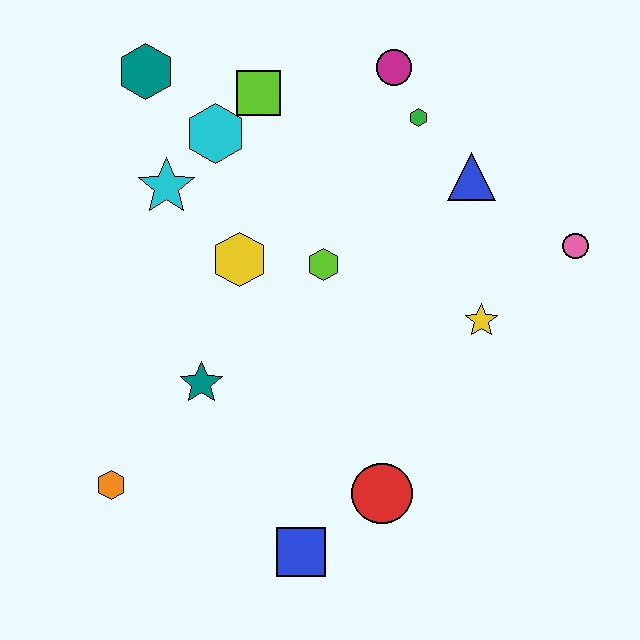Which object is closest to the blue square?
The red circle is closest to the blue square.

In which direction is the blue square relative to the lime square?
The blue square is below the lime square.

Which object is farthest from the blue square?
The teal hexagon is farthest from the blue square.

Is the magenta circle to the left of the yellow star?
Yes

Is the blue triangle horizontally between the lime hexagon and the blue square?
No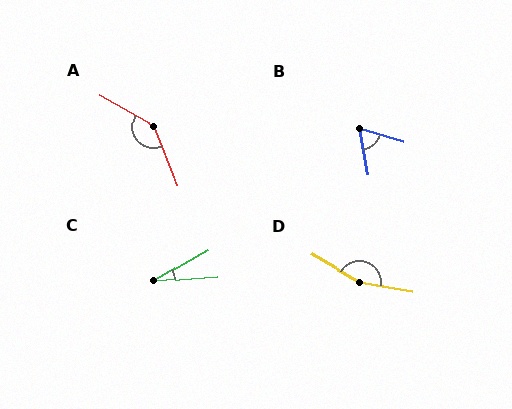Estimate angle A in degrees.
Approximately 142 degrees.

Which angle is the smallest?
C, at approximately 25 degrees.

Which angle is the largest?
D, at approximately 159 degrees.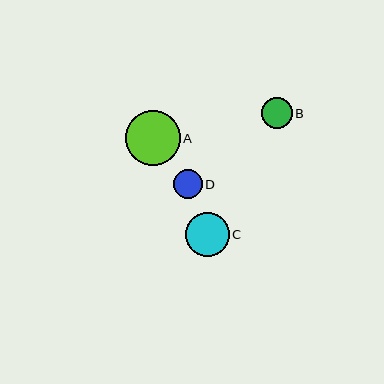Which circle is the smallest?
Circle D is the smallest with a size of approximately 29 pixels.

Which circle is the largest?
Circle A is the largest with a size of approximately 55 pixels.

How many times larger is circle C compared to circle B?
Circle C is approximately 1.4 times the size of circle B.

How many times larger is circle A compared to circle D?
Circle A is approximately 1.9 times the size of circle D.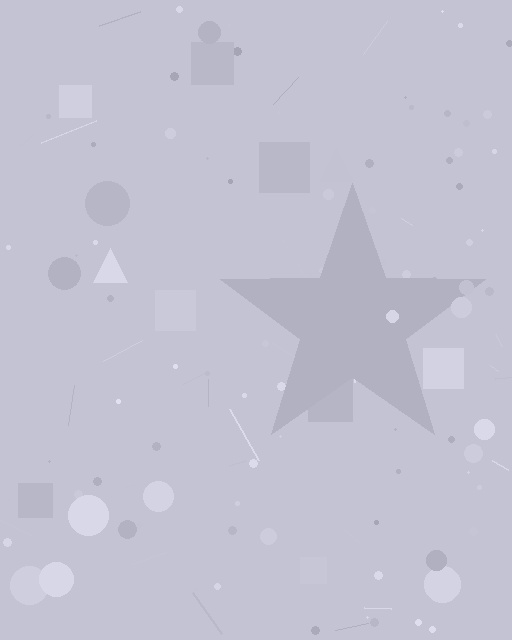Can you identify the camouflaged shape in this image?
The camouflaged shape is a star.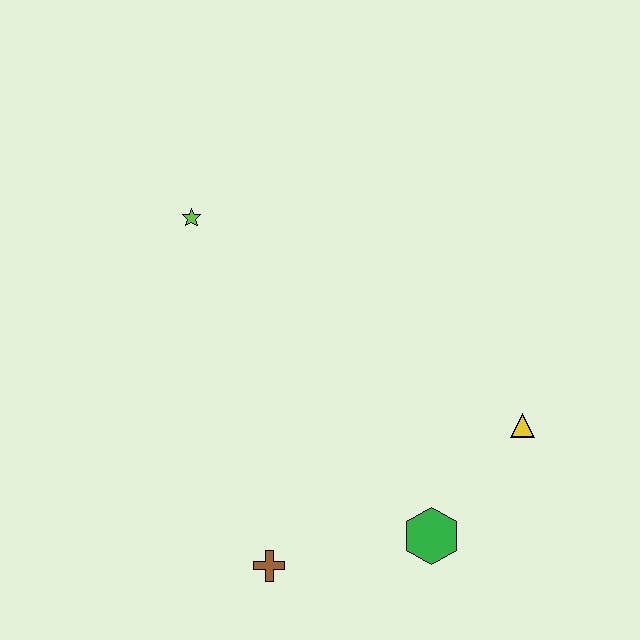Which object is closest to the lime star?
The brown cross is closest to the lime star.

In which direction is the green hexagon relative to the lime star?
The green hexagon is below the lime star.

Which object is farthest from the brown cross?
The lime star is farthest from the brown cross.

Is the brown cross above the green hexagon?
No